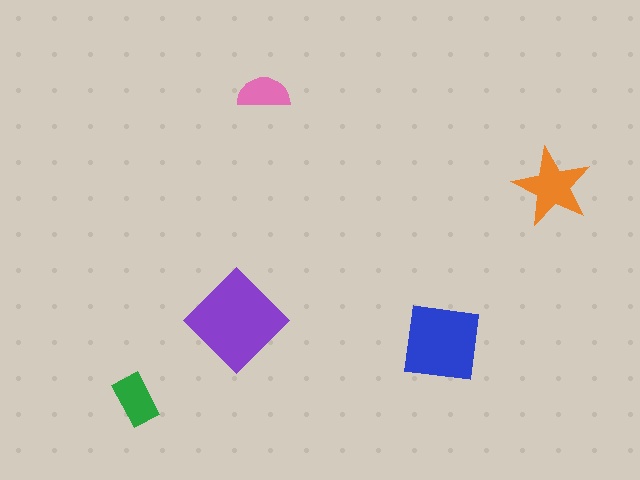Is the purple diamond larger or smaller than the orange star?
Larger.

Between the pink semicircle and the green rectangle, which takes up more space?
The green rectangle.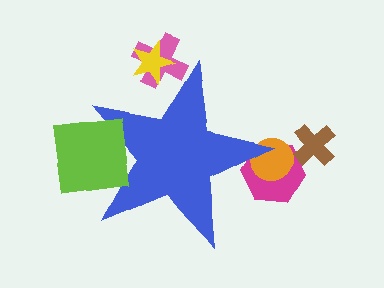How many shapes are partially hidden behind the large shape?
4 shapes are partially hidden.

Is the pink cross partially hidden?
Yes, the pink cross is partially hidden behind the blue star.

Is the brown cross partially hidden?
No, the brown cross is fully visible.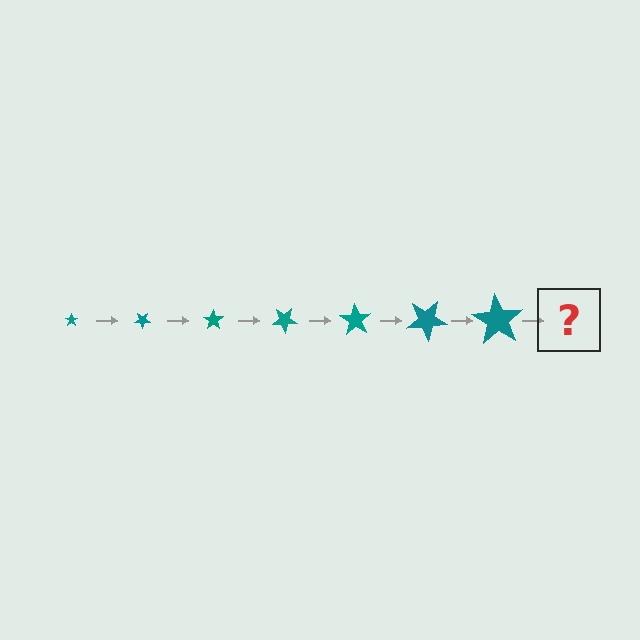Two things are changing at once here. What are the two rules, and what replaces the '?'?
The two rules are that the star grows larger each step and it rotates 35 degrees each step. The '?' should be a star, larger than the previous one and rotated 245 degrees from the start.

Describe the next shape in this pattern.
It should be a star, larger than the previous one and rotated 245 degrees from the start.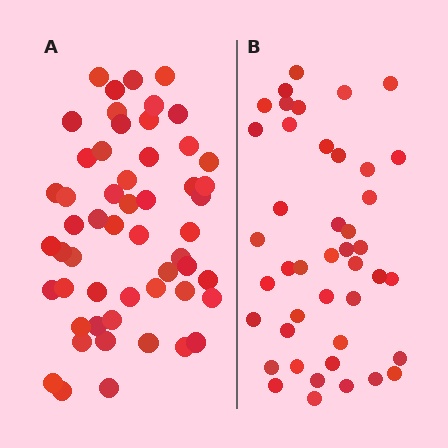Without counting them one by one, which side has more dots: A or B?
Region A (the left region) has more dots.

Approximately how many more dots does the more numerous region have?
Region A has roughly 12 or so more dots than region B.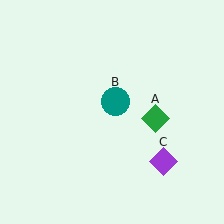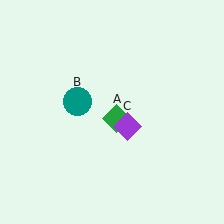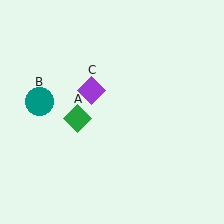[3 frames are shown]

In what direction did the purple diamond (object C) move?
The purple diamond (object C) moved up and to the left.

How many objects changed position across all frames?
3 objects changed position: green diamond (object A), teal circle (object B), purple diamond (object C).